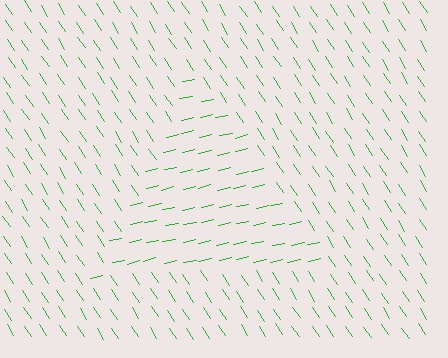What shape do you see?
I see a triangle.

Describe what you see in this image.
The image is filled with small green line segments. A triangle region in the image has lines oriented differently from the surrounding lines, creating a visible texture boundary.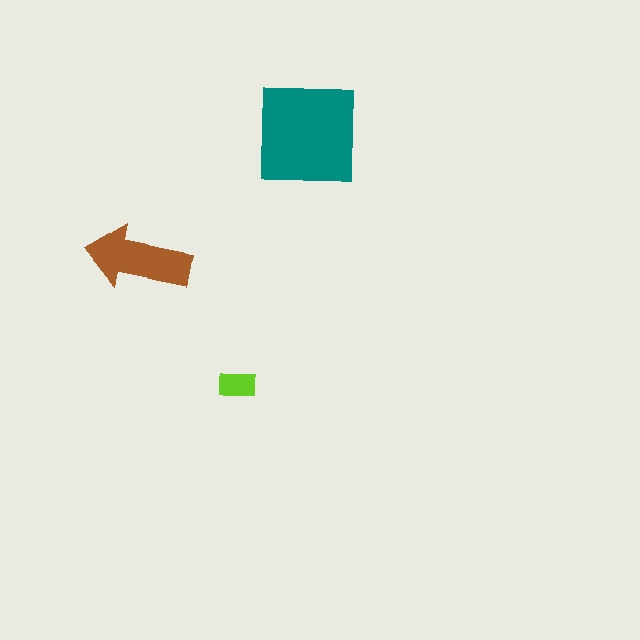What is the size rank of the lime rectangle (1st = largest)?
3rd.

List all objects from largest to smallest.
The teal square, the brown arrow, the lime rectangle.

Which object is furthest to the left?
The brown arrow is leftmost.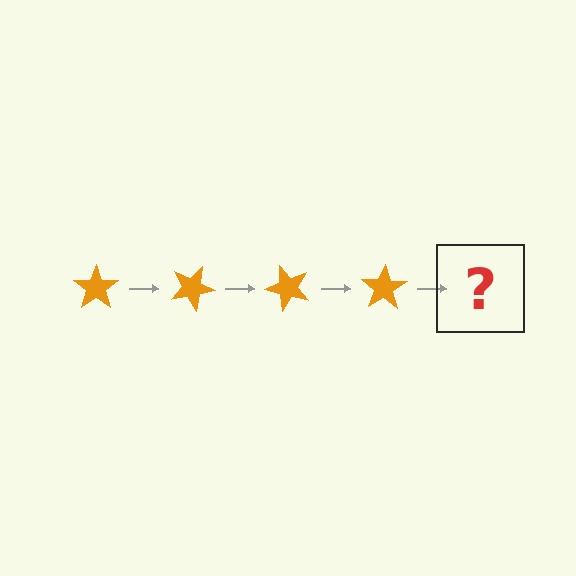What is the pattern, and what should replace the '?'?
The pattern is that the star rotates 25 degrees each step. The '?' should be an orange star rotated 100 degrees.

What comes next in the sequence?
The next element should be an orange star rotated 100 degrees.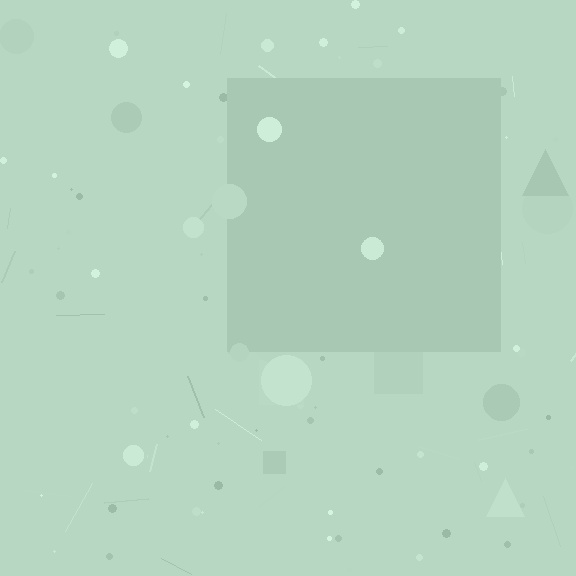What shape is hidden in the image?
A square is hidden in the image.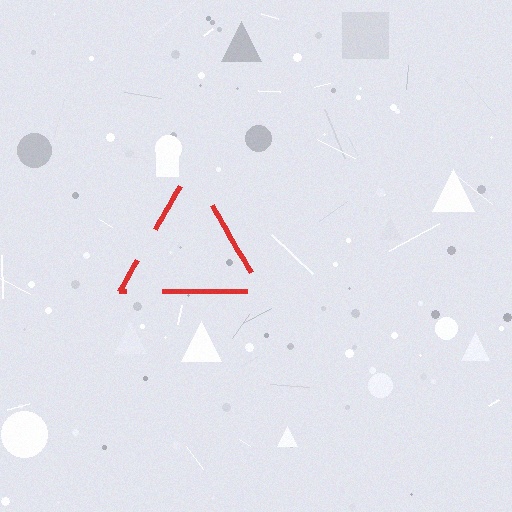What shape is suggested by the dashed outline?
The dashed outline suggests a triangle.